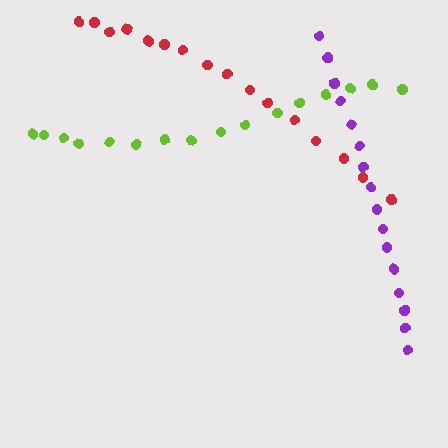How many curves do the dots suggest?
There are 3 distinct paths.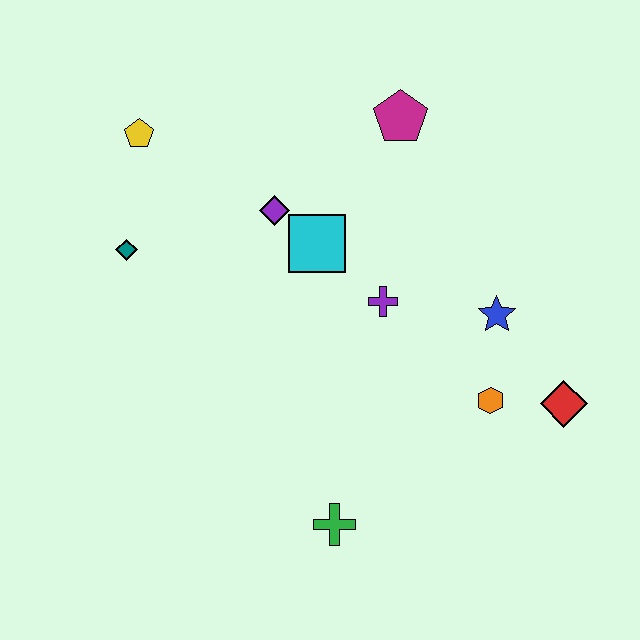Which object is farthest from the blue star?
The yellow pentagon is farthest from the blue star.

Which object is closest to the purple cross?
The cyan square is closest to the purple cross.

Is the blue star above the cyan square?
No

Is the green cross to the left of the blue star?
Yes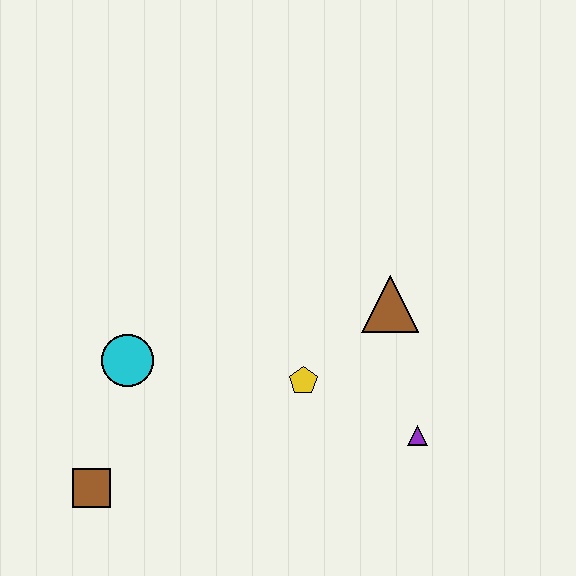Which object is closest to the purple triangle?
The yellow pentagon is closest to the purple triangle.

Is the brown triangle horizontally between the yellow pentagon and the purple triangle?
Yes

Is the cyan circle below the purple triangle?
No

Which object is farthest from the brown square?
The brown triangle is farthest from the brown square.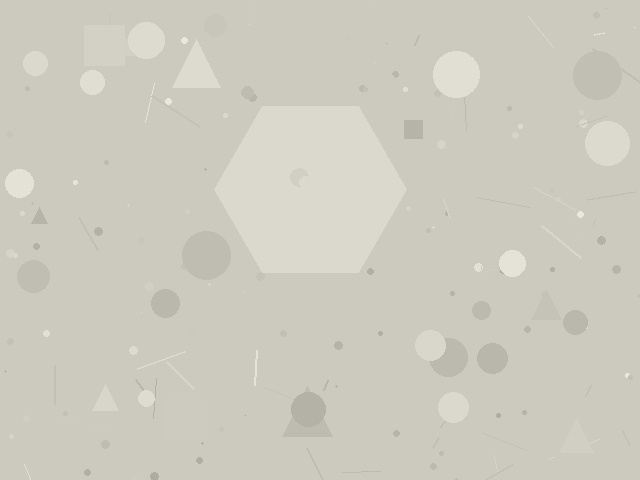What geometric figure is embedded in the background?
A hexagon is embedded in the background.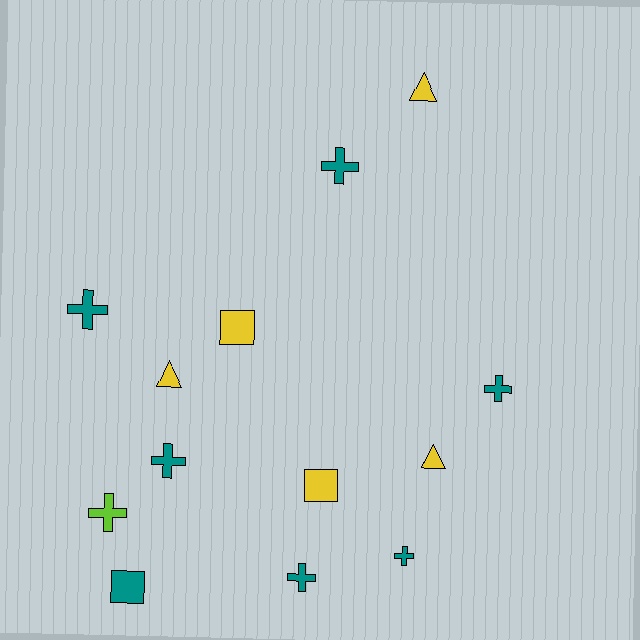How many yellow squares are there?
There are 2 yellow squares.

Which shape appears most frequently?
Cross, with 7 objects.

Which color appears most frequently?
Teal, with 7 objects.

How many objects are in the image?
There are 13 objects.